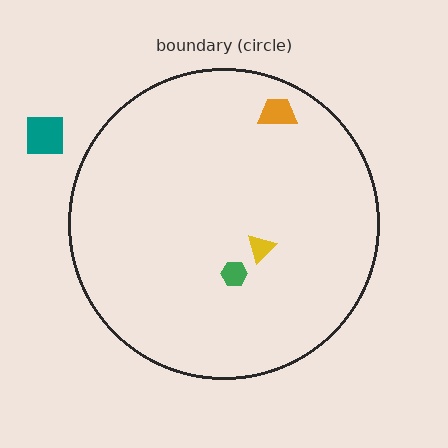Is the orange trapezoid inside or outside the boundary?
Inside.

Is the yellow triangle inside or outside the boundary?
Inside.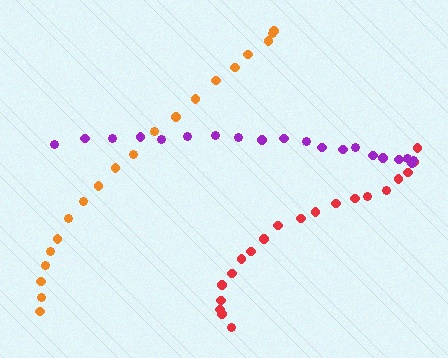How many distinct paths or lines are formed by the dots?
There are 3 distinct paths.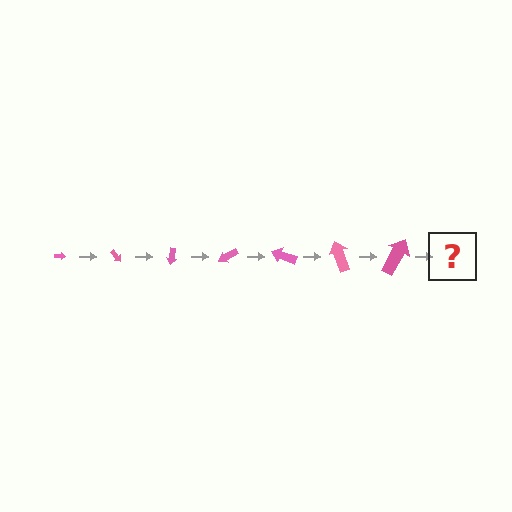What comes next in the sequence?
The next element should be an arrow, larger than the previous one and rotated 350 degrees from the start.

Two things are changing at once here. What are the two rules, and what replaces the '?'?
The two rules are that the arrow grows larger each step and it rotates 50 degrees each step. The '?' should be an arrow, larger than the previous one and rotated 350 degrees from the start.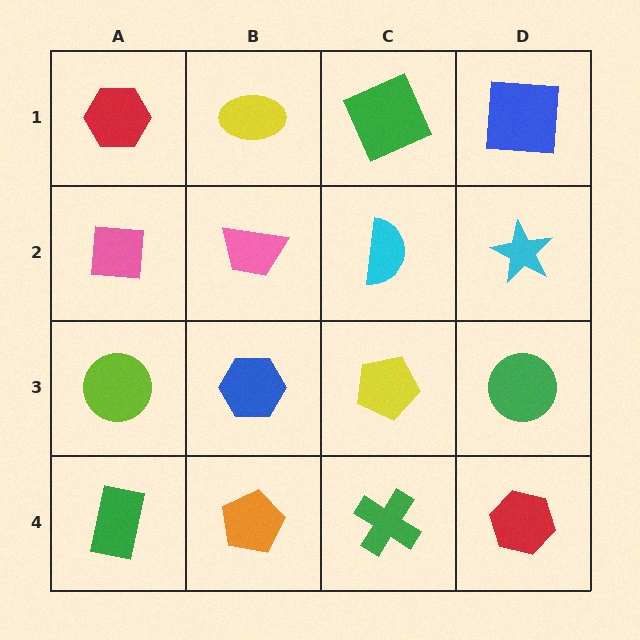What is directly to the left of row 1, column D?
A green square.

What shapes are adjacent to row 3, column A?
A pink square (row 2, column A), a green rectangle (row 4, column A), a blue hexagon (row 3, column B).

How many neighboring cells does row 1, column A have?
2.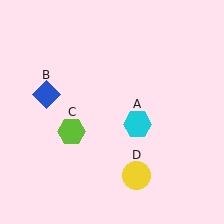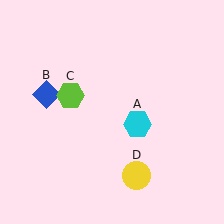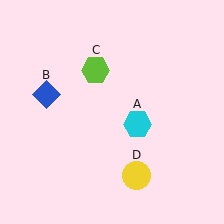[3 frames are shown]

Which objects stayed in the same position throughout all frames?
Cyan hexagon (object A) and blue diamond (object B) and yellow circle (object D) remained stationary.